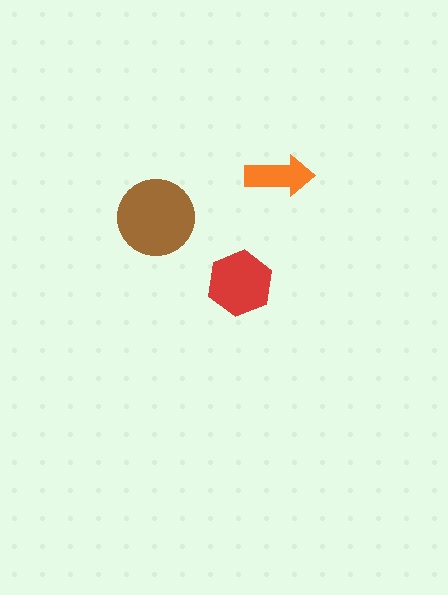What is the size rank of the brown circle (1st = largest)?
1st.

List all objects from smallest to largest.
The orange arrow, the red hexagon, the brown circle.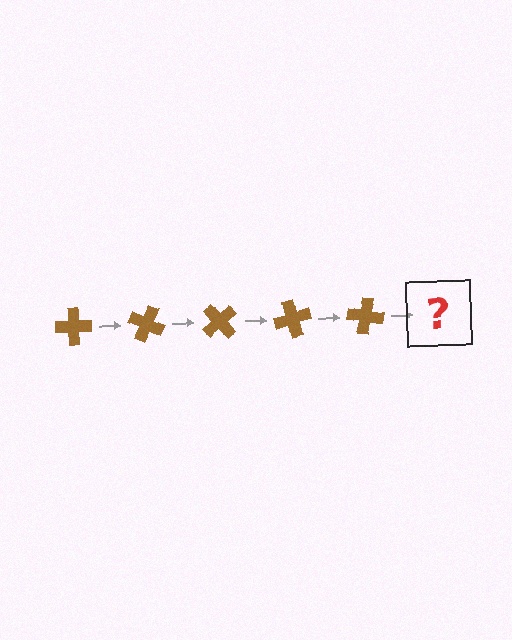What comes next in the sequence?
The next element should be a brown cross rotated 125 degrees.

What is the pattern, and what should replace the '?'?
The pattern is that the cross rotates 25 degrees each step. The '?' should be a brown cross rotated 125 degrees.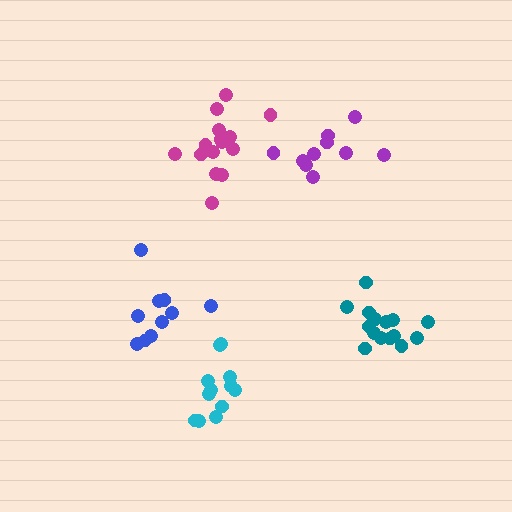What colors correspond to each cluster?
The clusters are colored: cyan, magenta, teal, blue, purple.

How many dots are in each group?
Group 1: 12 dots, Group 2: 15 dots, Group 3: 16 dots, Group 4: 10 dots, Group 5: 10 dots (63 total).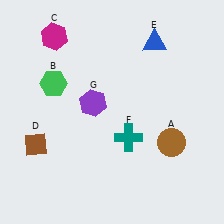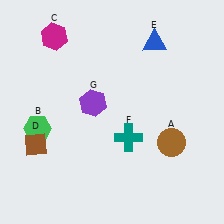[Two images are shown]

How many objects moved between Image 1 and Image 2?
1 object moved between the two images.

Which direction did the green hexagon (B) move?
The green hexagon (B) moved down.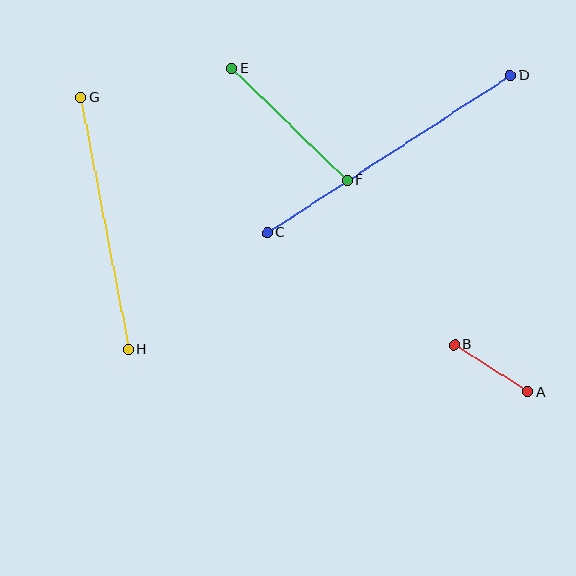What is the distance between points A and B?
The distance is approximately 87 pixels.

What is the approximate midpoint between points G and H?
The midpoint is at approximately (105, 223) pixels.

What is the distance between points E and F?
The distance is approximately 160 pixels.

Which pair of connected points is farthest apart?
Points C and D are farthest apart.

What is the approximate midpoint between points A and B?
The midpoint is at approximately (491, 368) pixels.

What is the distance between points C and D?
The distance is approximately 289 pixels.